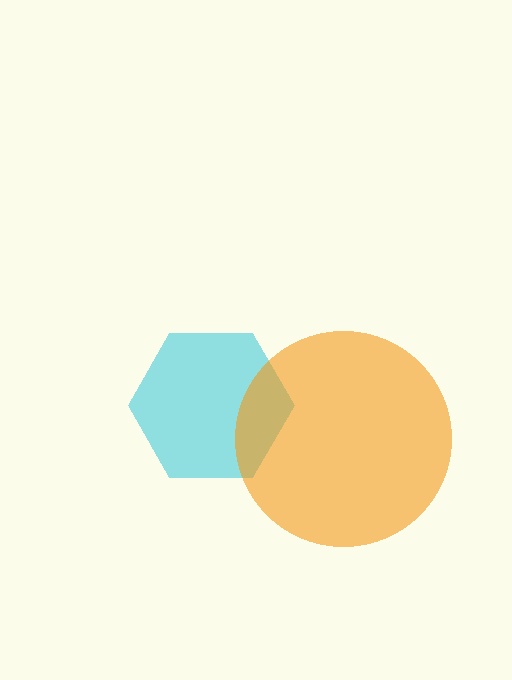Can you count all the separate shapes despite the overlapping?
Yes, there are 2 separate shapes.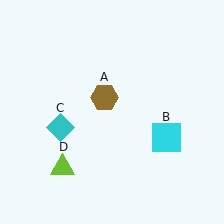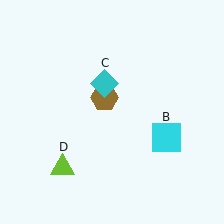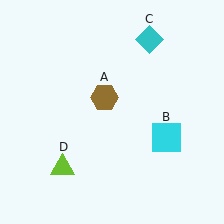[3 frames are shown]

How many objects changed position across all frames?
1 object changed position: cyan diamond (object C).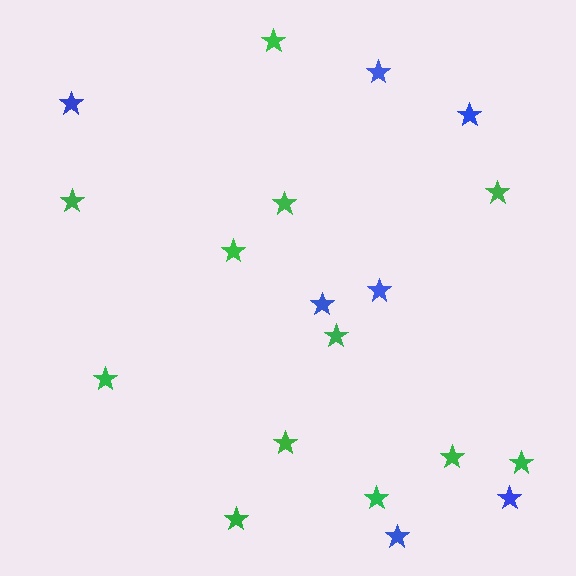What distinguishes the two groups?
There are 2 groups: one group of blue stars (7) and one group of green stars (12).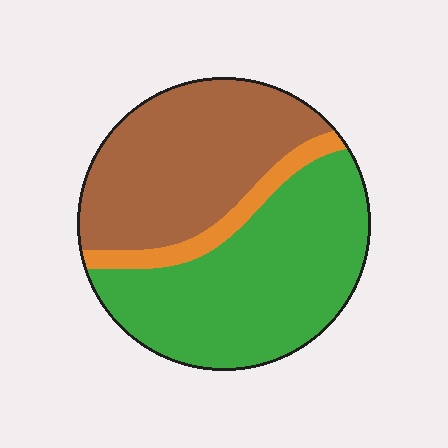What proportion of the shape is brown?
Brown takes up between a quarter and a half of the shape.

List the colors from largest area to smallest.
From largest to smallest: green, brown, orange.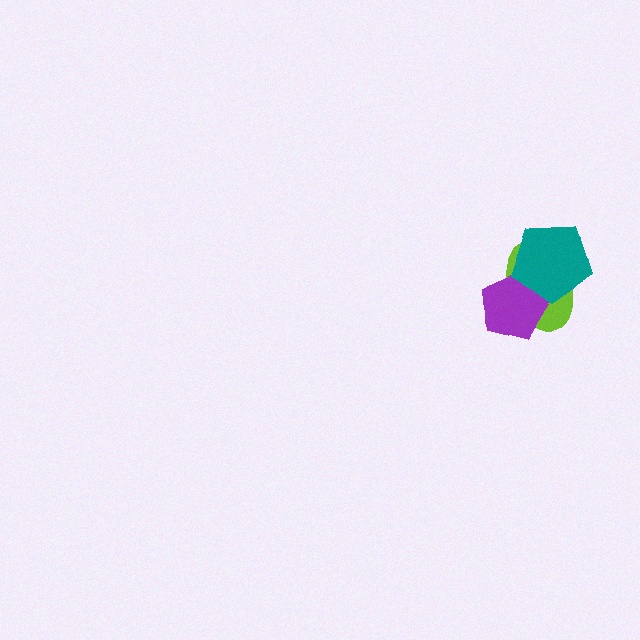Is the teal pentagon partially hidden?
No, no other shape covers it.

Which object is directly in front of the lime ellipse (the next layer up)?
The purple pentagon is directly in front of the lime ellipse.